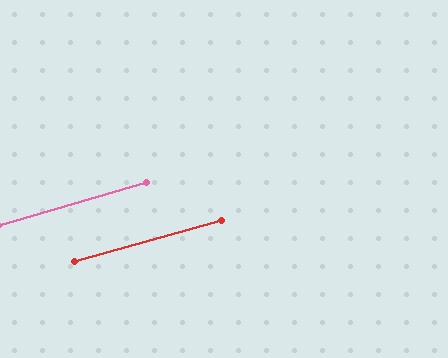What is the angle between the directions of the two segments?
Approximately 1 degree.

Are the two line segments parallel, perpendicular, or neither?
Parallel — their directions differ by only 0.7°.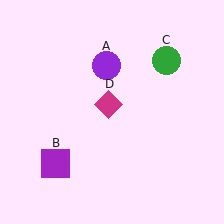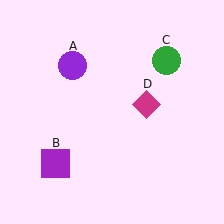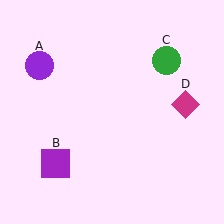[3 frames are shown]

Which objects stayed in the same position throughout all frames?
Purple square (object B) and green circle (object C) remained stationary.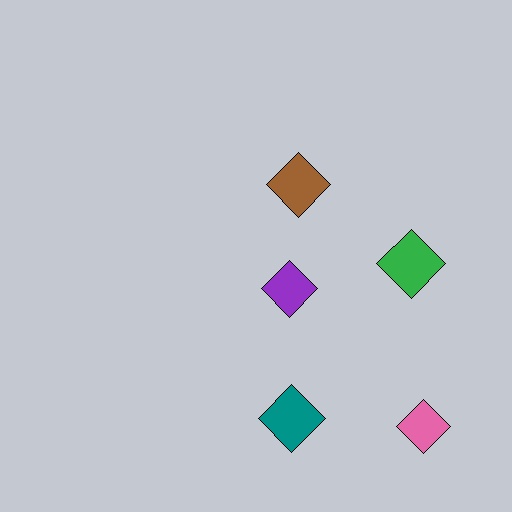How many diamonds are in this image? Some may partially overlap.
There are 5 diamonds.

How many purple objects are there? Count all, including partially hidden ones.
There is 1 purple object.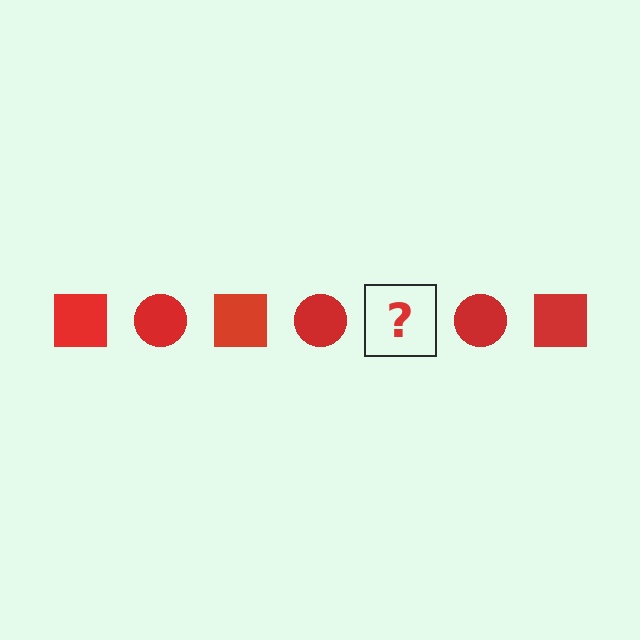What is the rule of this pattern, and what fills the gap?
The rule is that the pattern cycles through square, circle shapes in red. The gap should be filled with a red square.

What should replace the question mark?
The question mark should be replaced with a red square.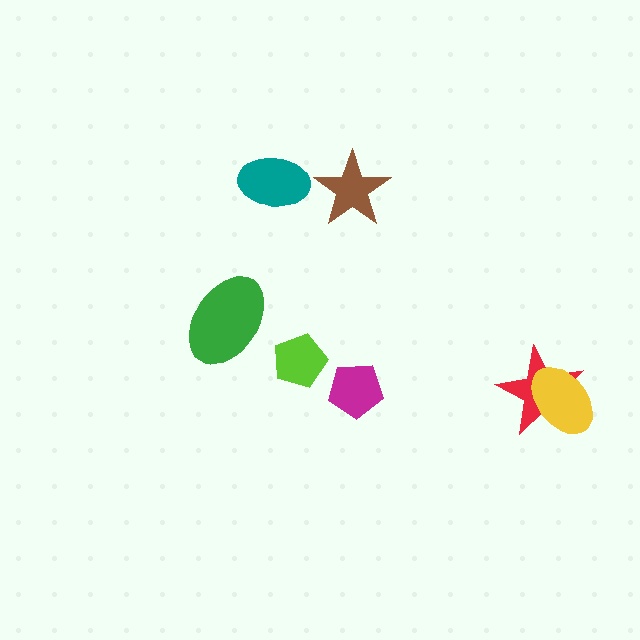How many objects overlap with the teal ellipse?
0 objects overlap with the teal ellipse.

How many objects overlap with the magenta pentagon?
0 objects overlap with the magenta pentagon.